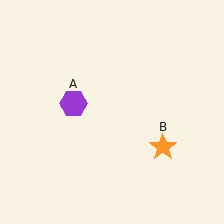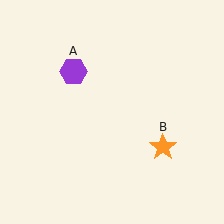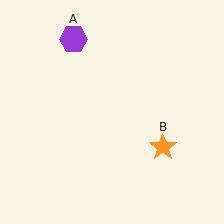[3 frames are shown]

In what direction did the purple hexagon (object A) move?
The purple hexagon (object A) moved up.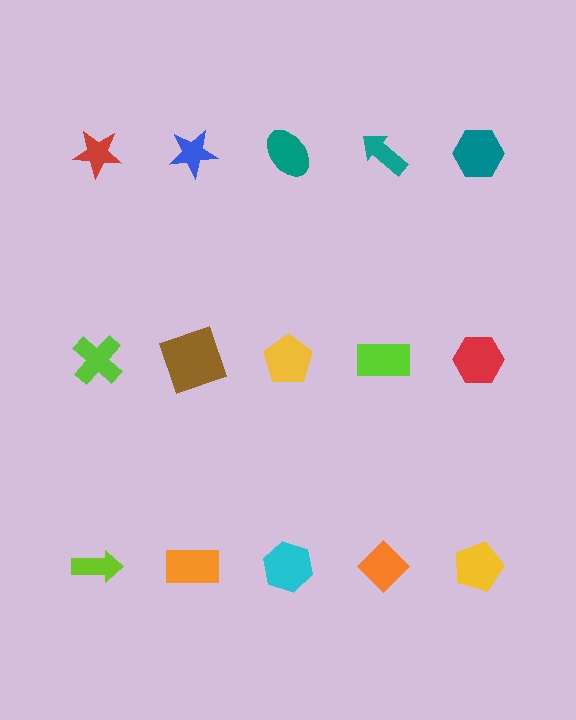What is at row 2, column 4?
A lime rectangle.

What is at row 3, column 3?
A cyan hexagon.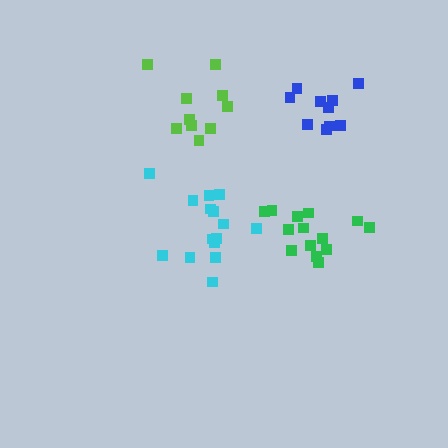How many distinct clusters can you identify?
There are 4 distinct clusters.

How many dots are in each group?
Group 1: 10 dots, Group 2: 14 dots, Group 3: 10 dots, Group 4: 15 dots (49 total).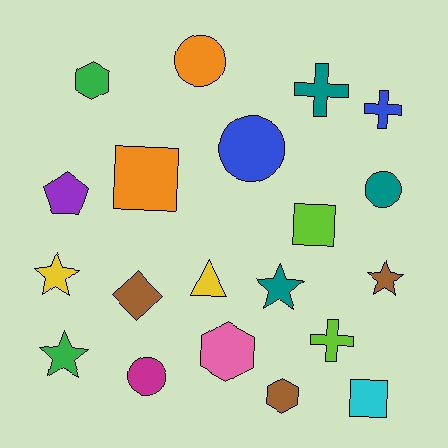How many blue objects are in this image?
There are 2 blue objects.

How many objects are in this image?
There are 20 objects.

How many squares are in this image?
There are 3 squares.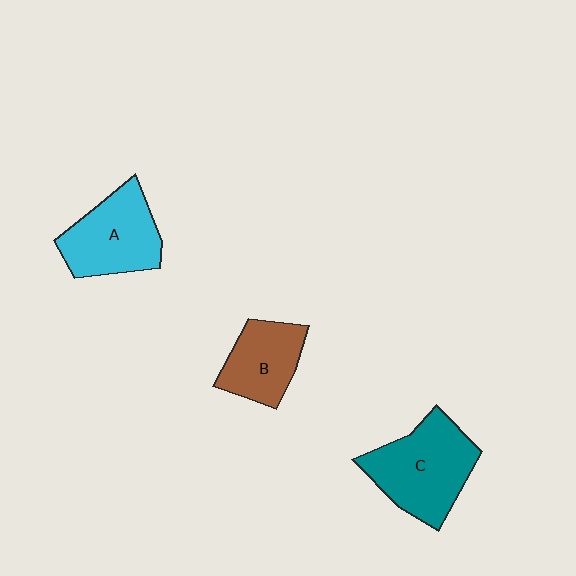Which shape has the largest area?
Shape C (teal).